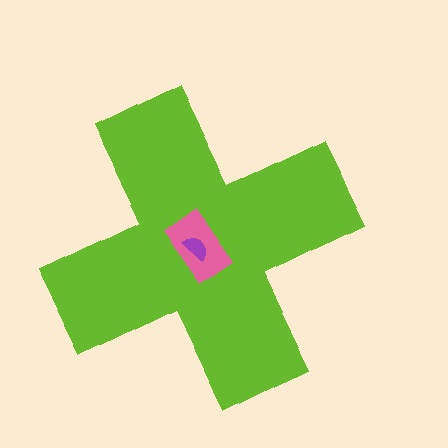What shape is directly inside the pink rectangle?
The purple semicircle.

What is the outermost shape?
The lime cross.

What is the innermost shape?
The purple semicircle.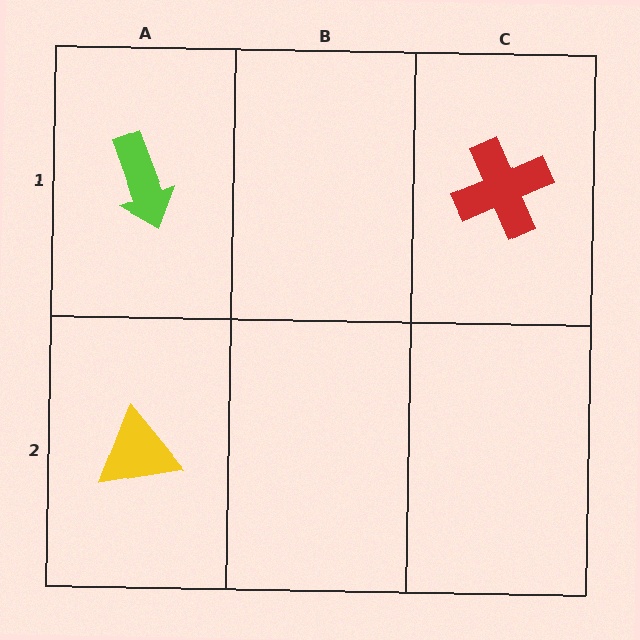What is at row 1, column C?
A red cross.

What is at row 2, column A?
A yellow triangle.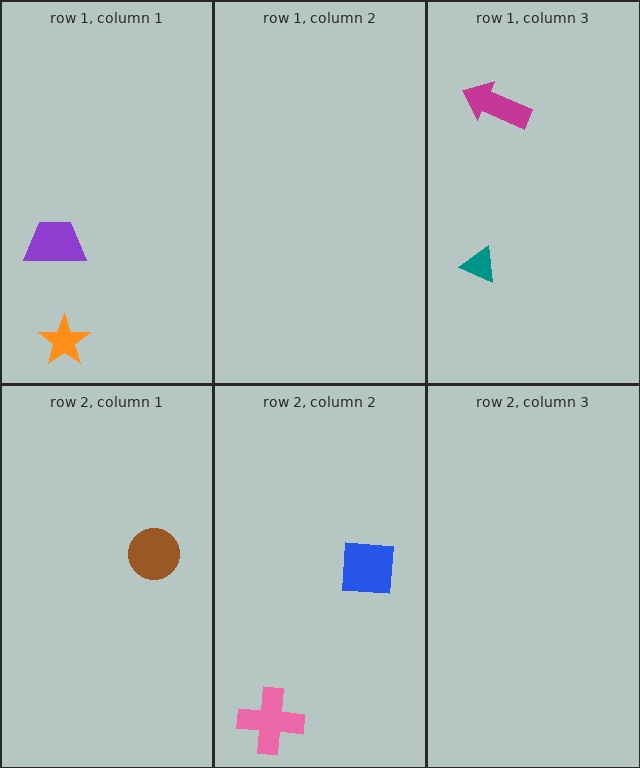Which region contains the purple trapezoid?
The row 1, column 1 region.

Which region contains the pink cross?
The row 2, column 2 region.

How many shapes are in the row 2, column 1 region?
1.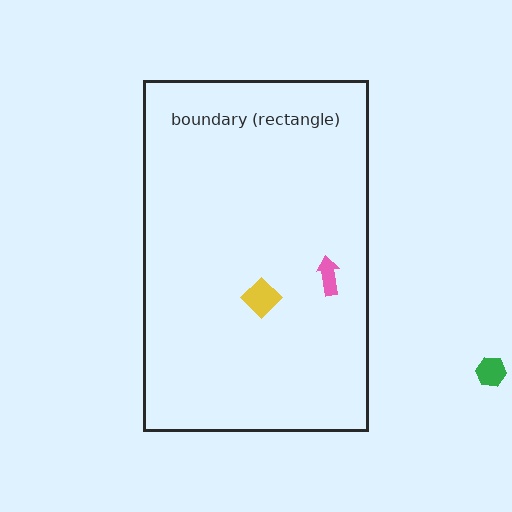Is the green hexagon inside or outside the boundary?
Outside.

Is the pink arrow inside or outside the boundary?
Inside.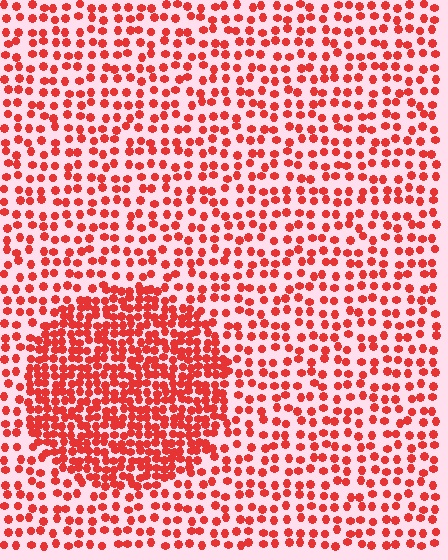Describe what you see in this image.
The image contains small red elements arranged at two different densities. A circle-shaped region is visible where the elements are more densely packed than the surrounding area.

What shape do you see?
I see a circle.